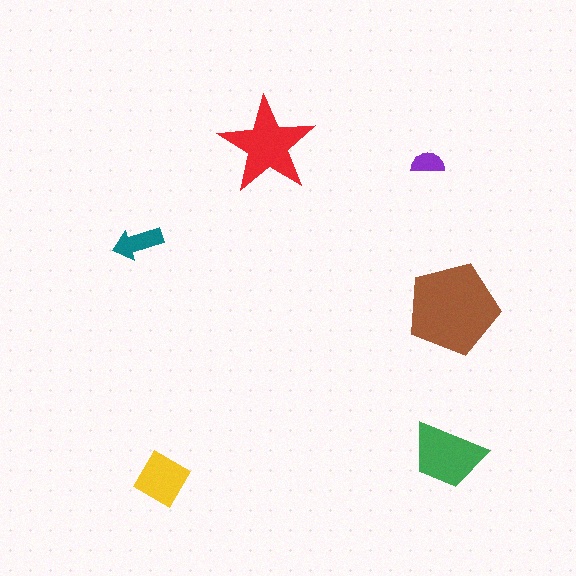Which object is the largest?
The brown pentagon.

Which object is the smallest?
The purple semicircle.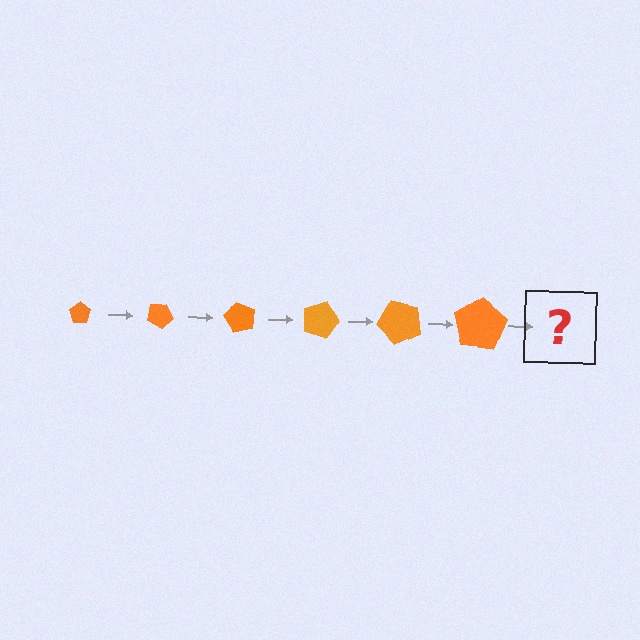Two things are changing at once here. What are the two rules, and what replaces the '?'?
The two rules are that the pentagon grows larger each step and it rotates 30 degrees each step. The '?' should be a pentagon, larger than the previous one and rotated 180 degrees from the start.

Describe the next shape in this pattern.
It should be a pentagon, larger than the previous one and rotated 180 degrees from the start.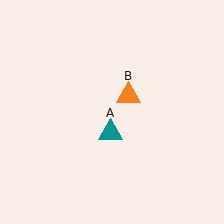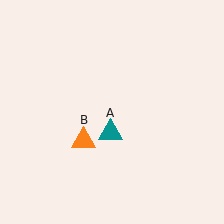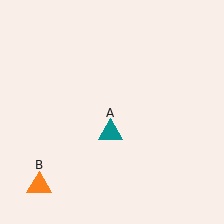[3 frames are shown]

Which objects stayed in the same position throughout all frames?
Teal triangle (object A) remained stationary.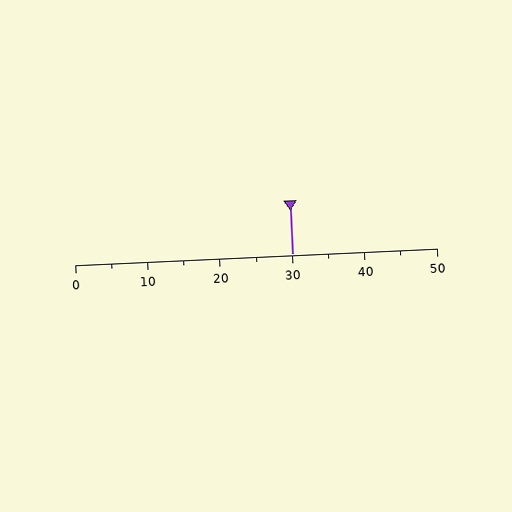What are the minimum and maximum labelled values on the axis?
The axis runs from 0 to 50.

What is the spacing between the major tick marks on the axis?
The major ticks are spaced 10 apart.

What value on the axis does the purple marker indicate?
The marker indicates approximately 30.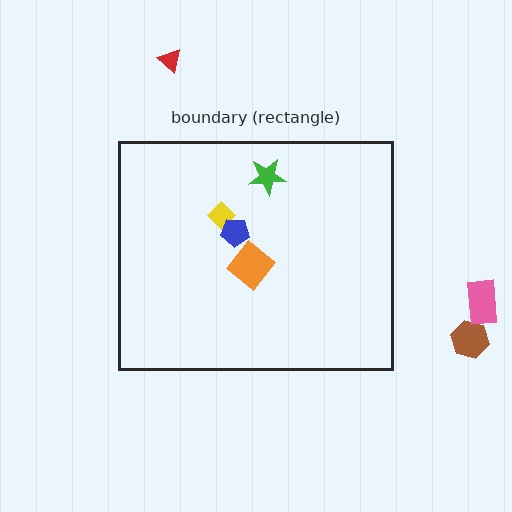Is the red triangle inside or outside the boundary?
Outside.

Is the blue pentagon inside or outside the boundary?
Inside.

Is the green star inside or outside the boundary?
Inside.